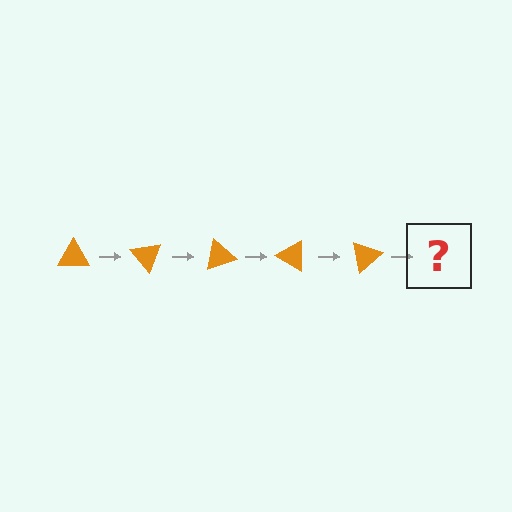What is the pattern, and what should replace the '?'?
The pattern is that the triangle rotates 50 degrees each step. The '?' should be an orange triangle rotated 250 degrees.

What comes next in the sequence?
The next element should be an orange triangle rotated 250 degrees.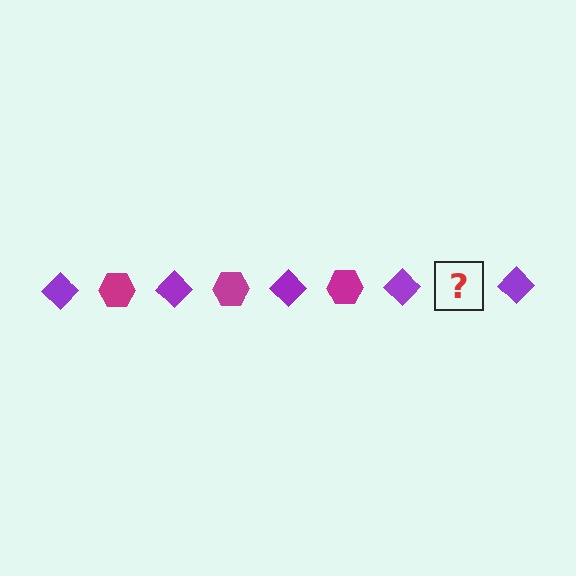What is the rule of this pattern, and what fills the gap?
The rule is that the pattern alternates between purple diamond and magenta hexagon. The gap should be filled with a magenta hexagon.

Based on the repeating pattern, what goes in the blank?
The blank should be a magenta hexagon.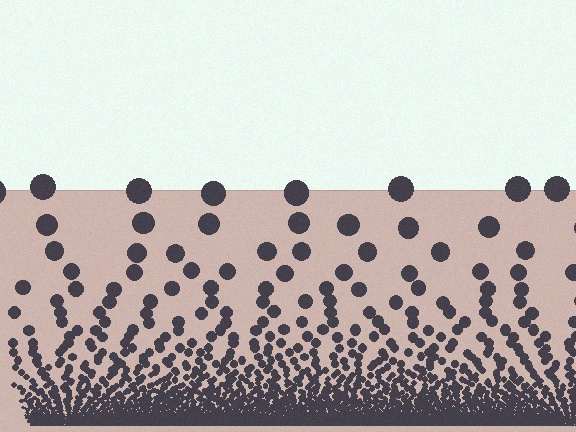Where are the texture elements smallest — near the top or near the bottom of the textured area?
Near the bottom.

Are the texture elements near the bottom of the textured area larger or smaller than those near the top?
Smaller. The gradient is inverted — elements near the bottom are smaller and denser.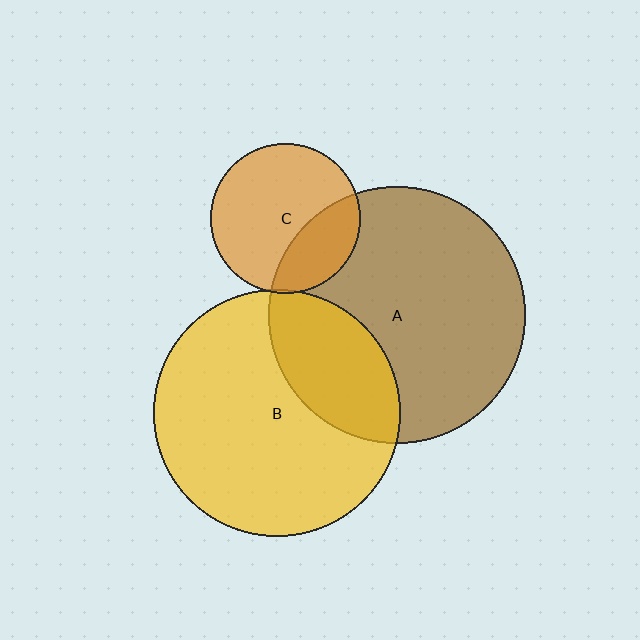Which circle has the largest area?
Circle A (brown).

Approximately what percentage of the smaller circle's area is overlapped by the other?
Approximately 30%.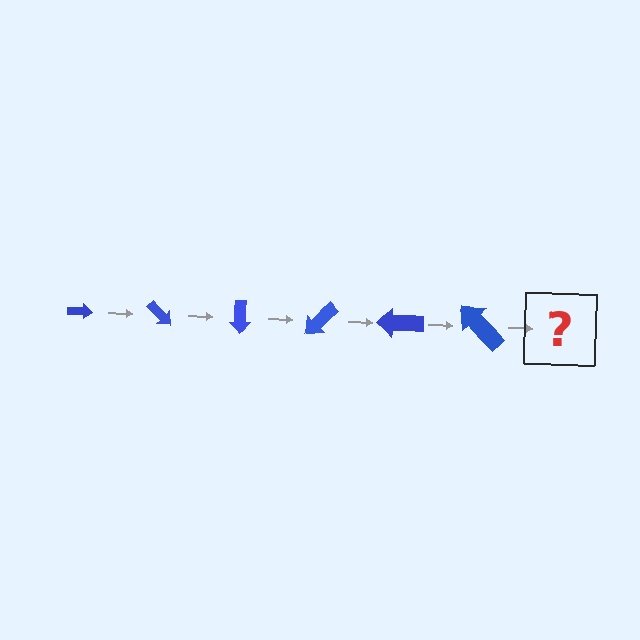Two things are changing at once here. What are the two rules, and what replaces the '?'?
The two rules are that the arrow grows larger each step and it rotates 45 degrees each step. The '?' should be an arrow, larger than the previous one and rotated 270 degrees from the start.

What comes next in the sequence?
The next element should be an arrow, larger than the previous one and rotated 270 degrees from the start.